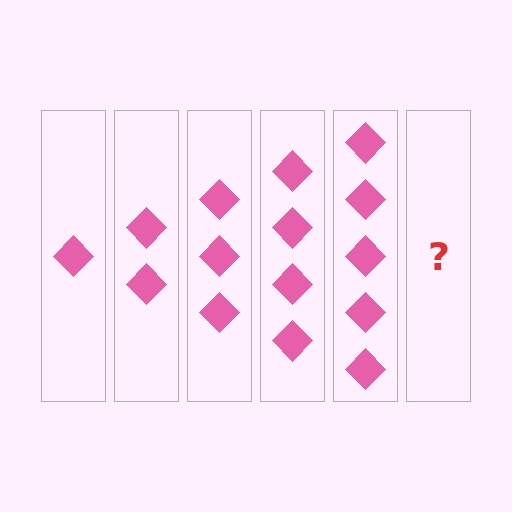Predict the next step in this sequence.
The next step is 6 diamonds.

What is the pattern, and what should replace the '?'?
The pattern is that each step adds one more diamond. The '?' should be 6 diamonds.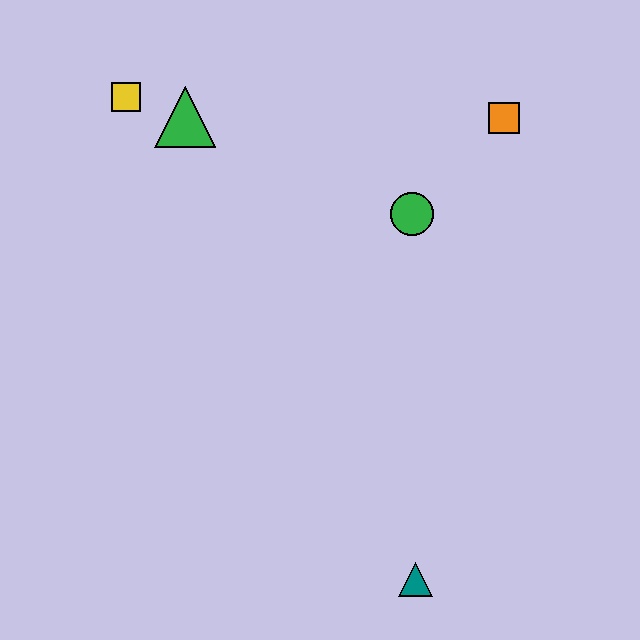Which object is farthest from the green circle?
The teal triangle is farthest from the green circle.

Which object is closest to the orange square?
The green circle is closest to the orange square.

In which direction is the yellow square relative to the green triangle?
The yellow square is to the left of the green triangle.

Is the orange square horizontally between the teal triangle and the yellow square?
No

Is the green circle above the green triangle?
No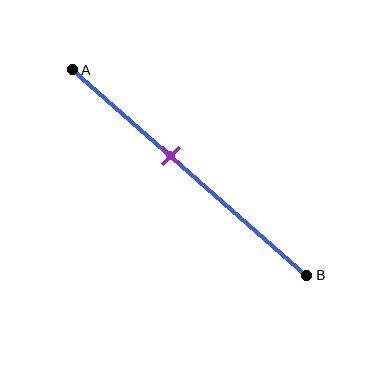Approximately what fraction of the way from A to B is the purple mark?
The purple mark is approximately 40% of the way from A to B.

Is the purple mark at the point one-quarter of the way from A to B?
No, the mark is at about 40% from A, not at the 25% one-quarter point.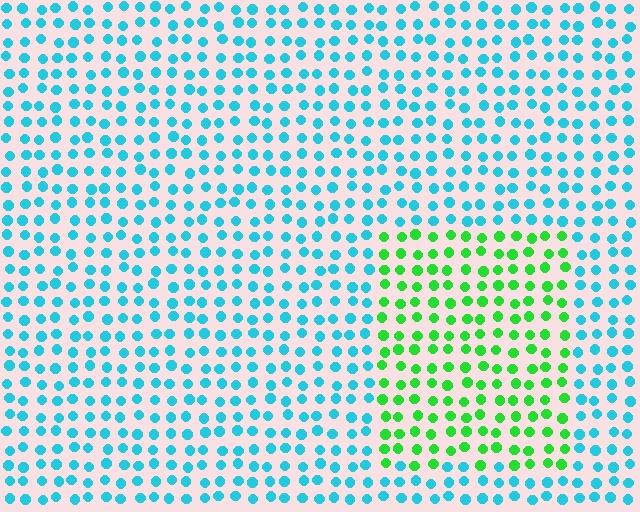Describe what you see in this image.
The image is filled with small cyan elements in a uniform arrangement. A rectangle-shaped region is visible where the elements are tinted to a slightly different hue, forming a subtle color boundary.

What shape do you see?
I see a rectangle.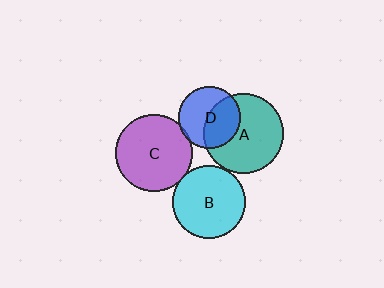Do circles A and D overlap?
Yes.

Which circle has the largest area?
Circle A (teal).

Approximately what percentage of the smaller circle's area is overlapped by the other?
Approximately 45%.